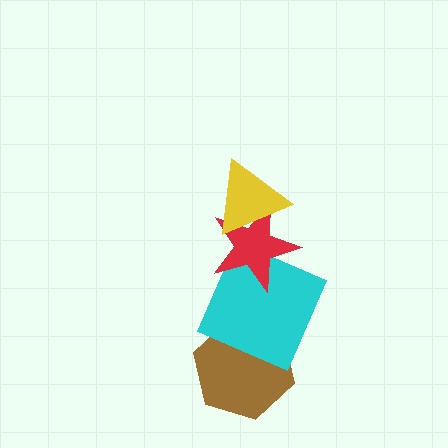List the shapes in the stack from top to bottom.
From top to bottom: the yellow triangle, the red star, the cyan square, the brown hexagon.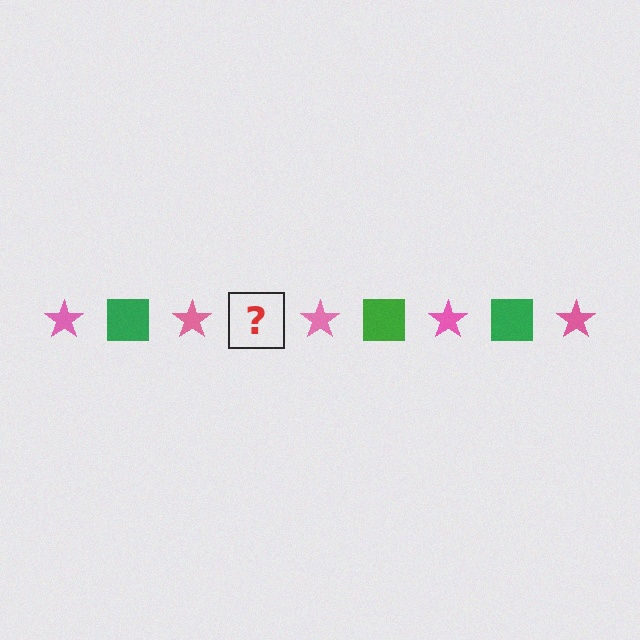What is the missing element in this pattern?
The missing element is a green square.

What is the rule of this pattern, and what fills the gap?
The rule is that the pattern alternates between pink star and green square. The gap should be filled with a green square.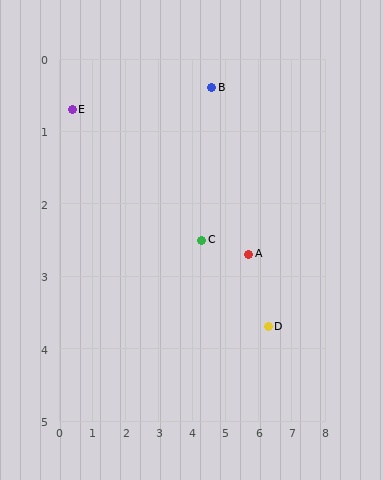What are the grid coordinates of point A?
Point A is at approximately (5.7, 2.7).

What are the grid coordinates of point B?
Point B is at approximately (4.6, 0.4).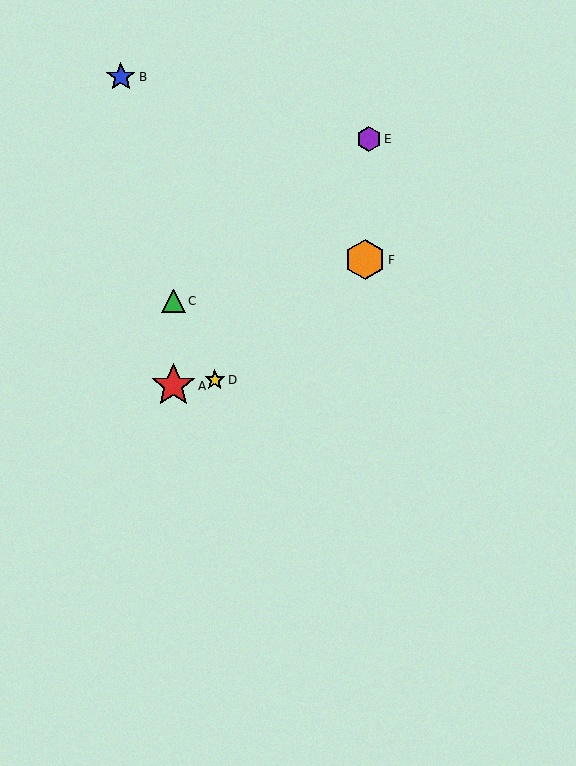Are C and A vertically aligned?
Yes, both are at x≈173.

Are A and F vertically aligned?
No, A is at x≈173 and F is at x≈365.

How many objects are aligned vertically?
2 objects (A, C) are aligned vertically.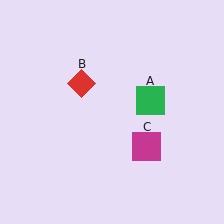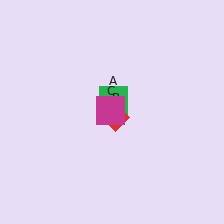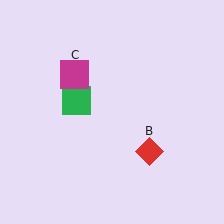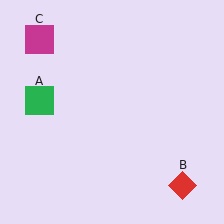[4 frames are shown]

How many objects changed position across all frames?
3 objects changed position: green square (object A), red diamond (object B), magenta square (object C).